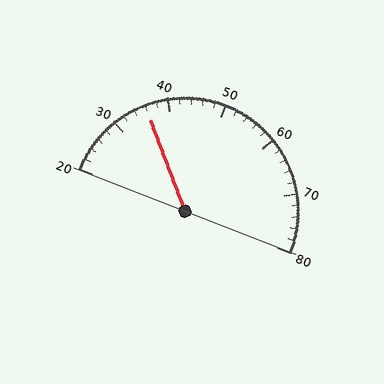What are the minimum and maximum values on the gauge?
The gauge ranges from 20 to 80.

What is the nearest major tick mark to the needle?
The nearest major tick mark is 40.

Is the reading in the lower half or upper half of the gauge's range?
The reading is in the lower half of the range (20 to 80).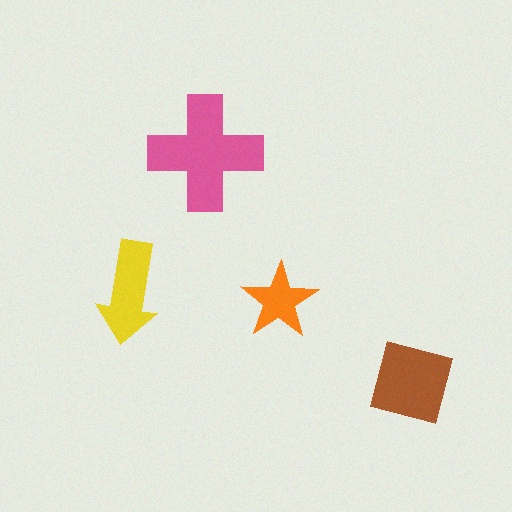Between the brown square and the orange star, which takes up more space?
The brown square.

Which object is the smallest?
The orange star.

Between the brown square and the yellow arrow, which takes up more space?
The brown square.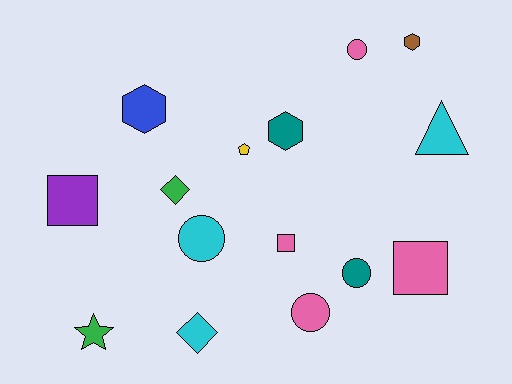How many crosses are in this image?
There are no crosses.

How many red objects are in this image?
There are no red objects.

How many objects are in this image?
There are 15 objects.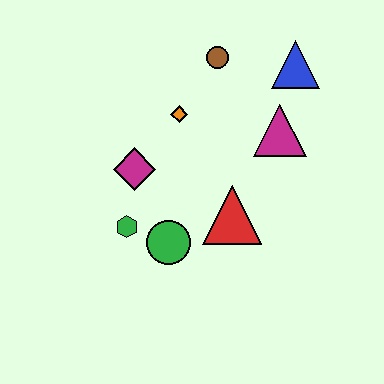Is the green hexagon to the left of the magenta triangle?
Yes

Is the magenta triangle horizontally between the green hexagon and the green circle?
No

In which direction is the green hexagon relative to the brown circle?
The green hexagon is below the brown circle.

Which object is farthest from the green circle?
The blue triangle is farthest from the green circle.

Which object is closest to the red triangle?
The green circle is closest to the red triangle.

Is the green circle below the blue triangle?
Yes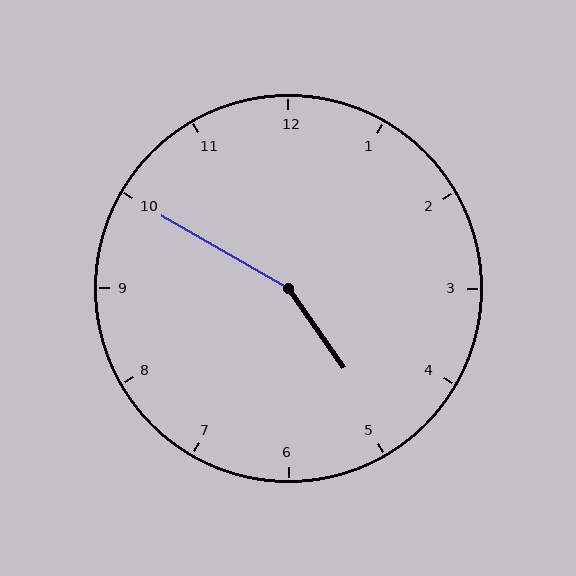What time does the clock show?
4:50.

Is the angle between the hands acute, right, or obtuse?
It is obtuse.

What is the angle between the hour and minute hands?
Approximately 155 degrees.